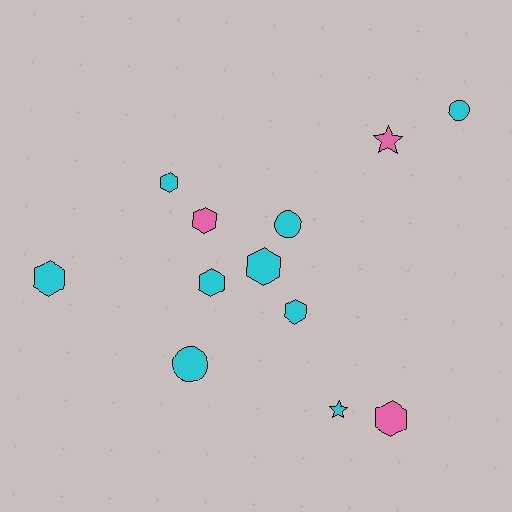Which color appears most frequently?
Cyan, with 9 objects.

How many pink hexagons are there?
There are 2 pink hexagons.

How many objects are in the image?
There are 12 objects.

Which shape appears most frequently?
Hexagon, with 7 objects.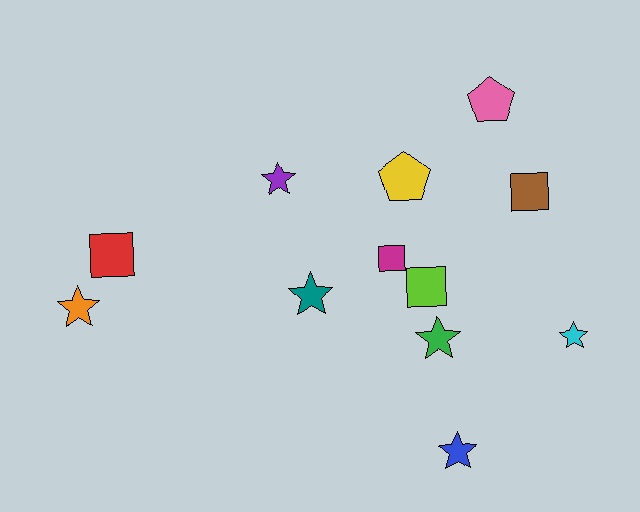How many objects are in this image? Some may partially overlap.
There are 12 objects.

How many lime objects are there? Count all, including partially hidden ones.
There is 1 lime object.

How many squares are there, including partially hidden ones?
There are 4 squares.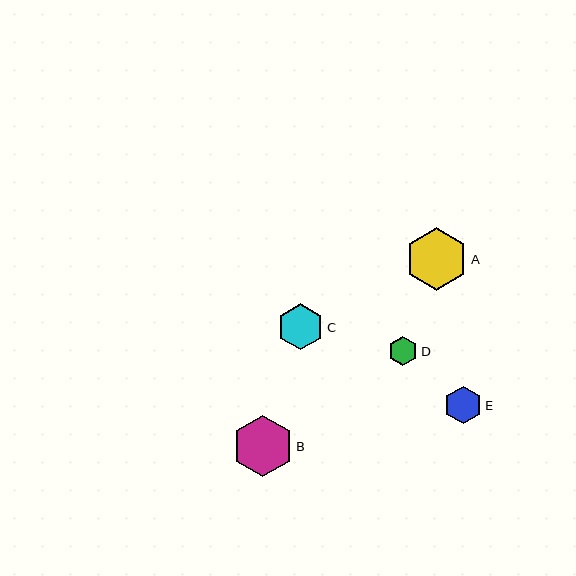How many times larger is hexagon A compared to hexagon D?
Hexagon A is approximately 2.1 times the size of hexagon D.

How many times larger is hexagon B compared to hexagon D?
Hexagon B is approximately 2.1 times the size of hexagon D.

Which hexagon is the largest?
Hexagon A is the largest with a size of approximately 63 pixels.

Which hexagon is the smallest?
Hexagon D is the smallest with a size of approximately 30 pixels.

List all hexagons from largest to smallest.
From largest to smallest: A, B, C, E, D.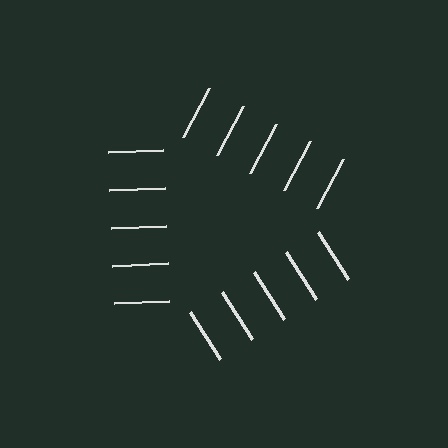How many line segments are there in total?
15 — 5 along each of the 3 edges.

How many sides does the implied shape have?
3 sides — the line-ends trace a triangle.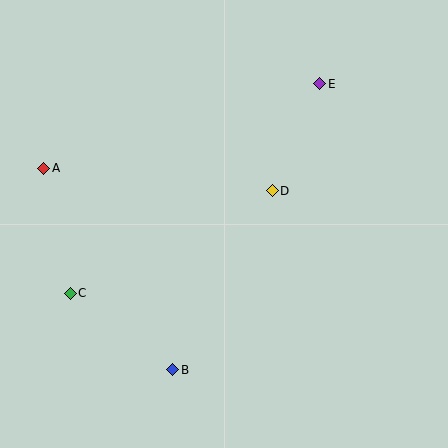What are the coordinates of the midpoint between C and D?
The midpoint between C and D is at (171, 242).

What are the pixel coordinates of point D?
Point D is at (272, 191).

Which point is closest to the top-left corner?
Point A is closest to the top-left corner.